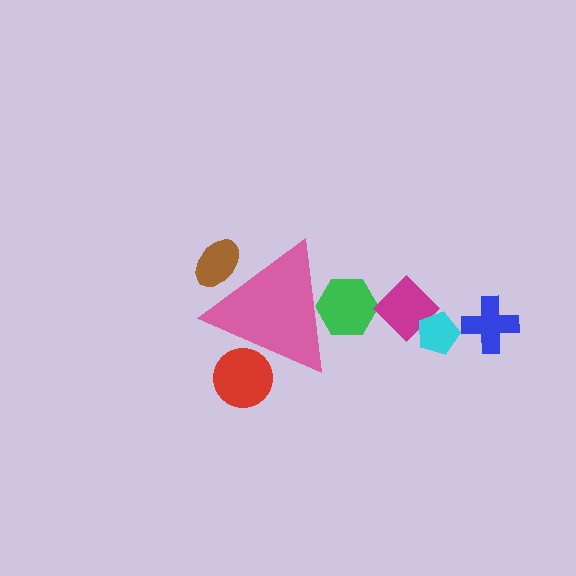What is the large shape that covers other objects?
A pink triangle.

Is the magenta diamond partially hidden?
No, the magenta diamond is fully visible.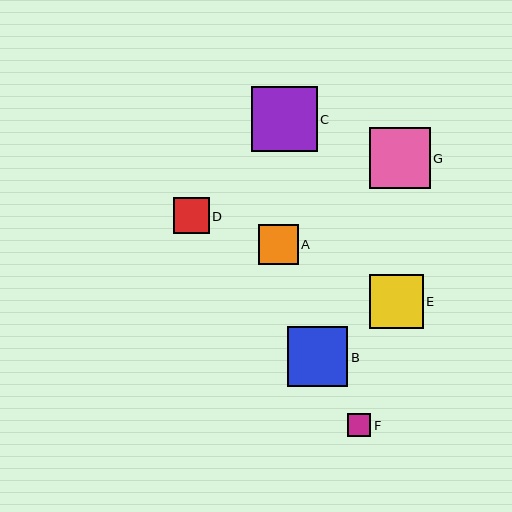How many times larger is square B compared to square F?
Square B is approximately 2.6 times the size of square F.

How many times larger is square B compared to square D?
Square B is approximately 1.7 times the size of square D.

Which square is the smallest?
Square F is the smallest with a size of approximately 23 pixels.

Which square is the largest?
Square C is the largest with a size of approximately 65 pixels.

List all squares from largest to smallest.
From largest to smallest: C, G, B, E, A, D, F.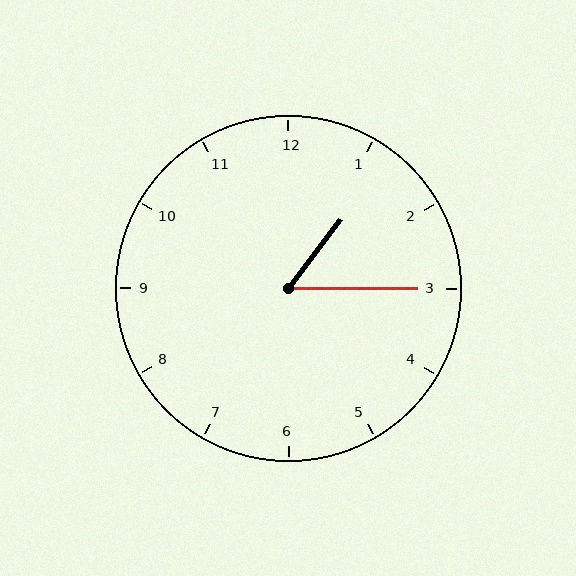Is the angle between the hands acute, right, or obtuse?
It is acute.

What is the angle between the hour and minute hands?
Approximately 52 degrees.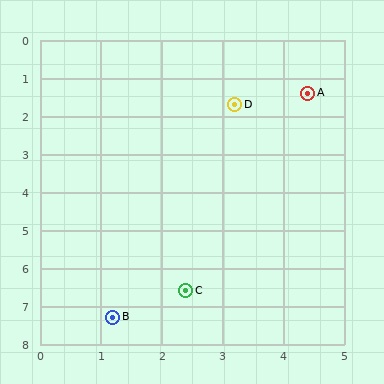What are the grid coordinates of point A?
Point A is at approximately (4.4, 1.4).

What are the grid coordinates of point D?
Point D is at approximately (3.2, 1.7).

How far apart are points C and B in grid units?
Points C and B are about 1.4 grid units apart.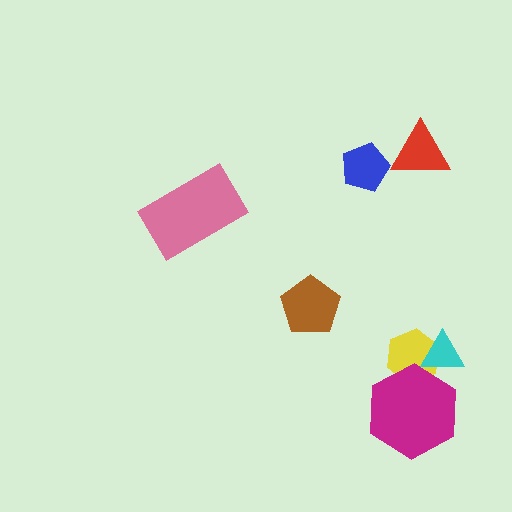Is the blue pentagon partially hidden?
No, no other shape covers it.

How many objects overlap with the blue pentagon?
0 objects overlap with the blue pentagon.